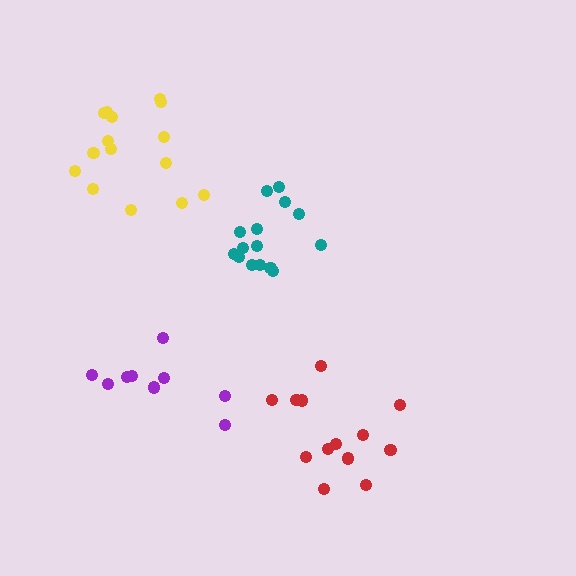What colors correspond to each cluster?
The clusters are colored: teal, red, purple, yellow.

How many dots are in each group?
Group 1: 15 dots, Group 2: 14 dots, Group 3: 9 dots, Group 4: 15 dots (53 total).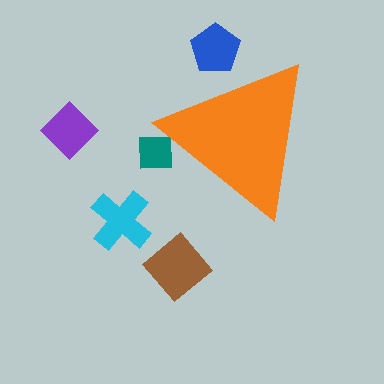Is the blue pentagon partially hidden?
Yes, the blue pentagon is partially hidden behind the orange triangle.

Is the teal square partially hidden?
Yes, the teal square is partially hidden behind the orange triangle.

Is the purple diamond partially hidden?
No, the purple diamond is fully visible.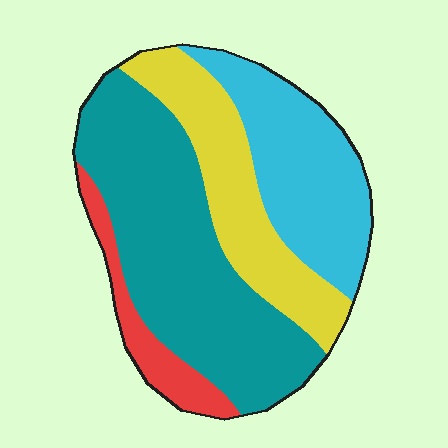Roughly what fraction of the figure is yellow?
Yellow covers about 25% of the figure.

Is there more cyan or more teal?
Teal.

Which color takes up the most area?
Teal, at roughly 45%.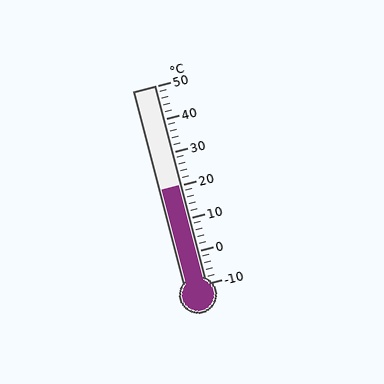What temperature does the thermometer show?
The thermometer shows approximately 20°C.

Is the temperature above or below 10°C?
The temperature is above 10°C.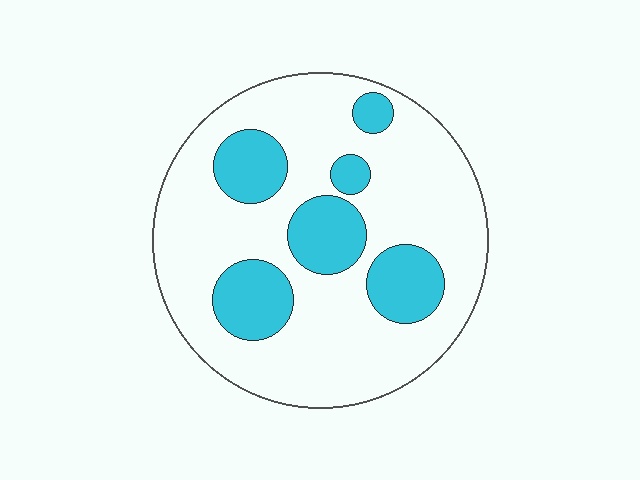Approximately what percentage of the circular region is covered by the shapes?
Approximately 25%.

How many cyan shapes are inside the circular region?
6.